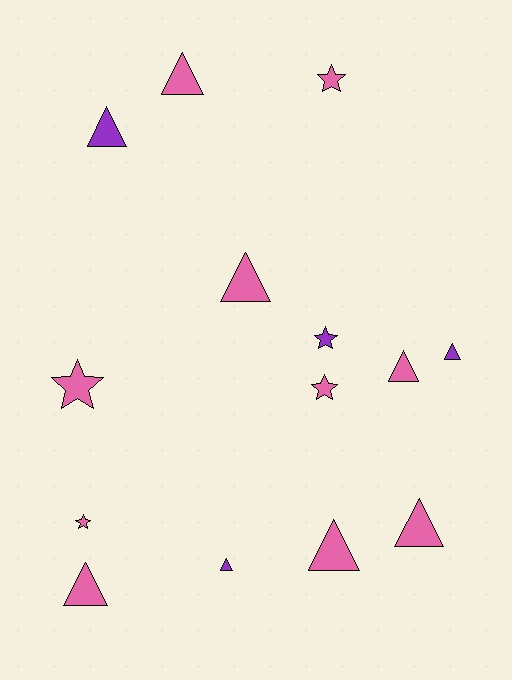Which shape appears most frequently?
Triangle, with 9 objects.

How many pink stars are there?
There are 4 pink stars.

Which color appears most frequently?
Pink, with 10 objects.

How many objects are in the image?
There are 14 objects.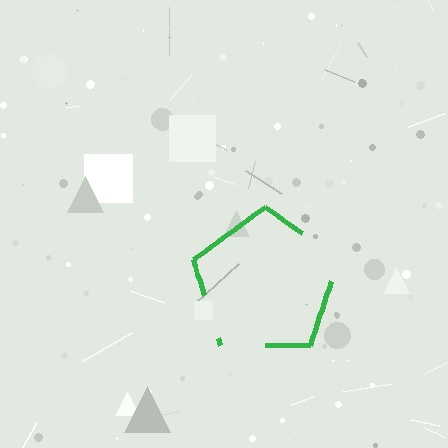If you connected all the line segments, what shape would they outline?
They would outline a pentagon.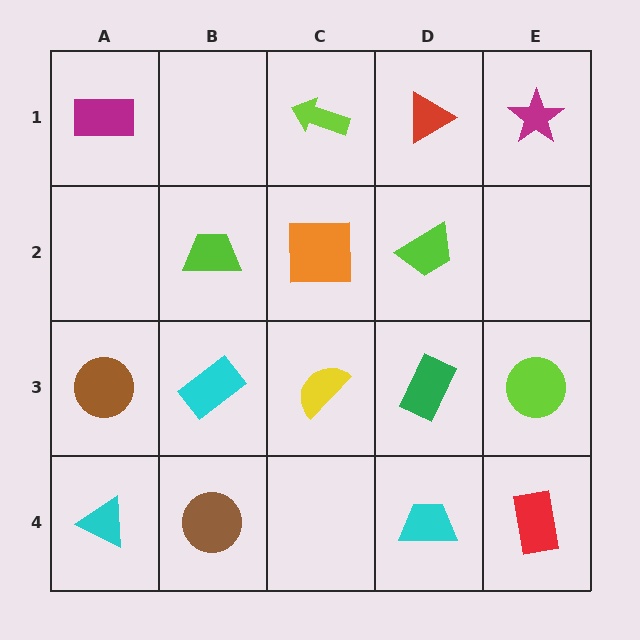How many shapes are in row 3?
5 shapes.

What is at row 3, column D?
A green rectangle.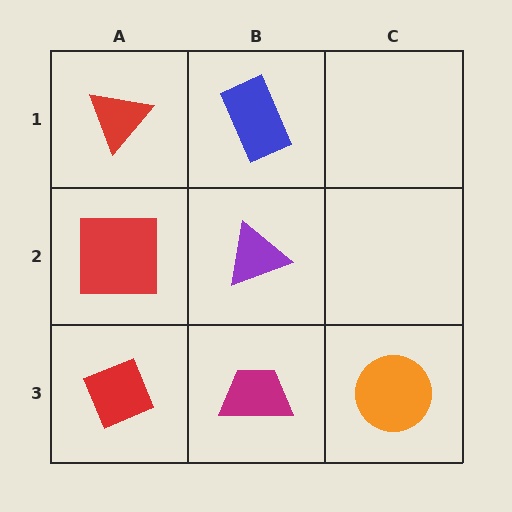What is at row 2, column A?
A red square.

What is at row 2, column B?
A purple triangle.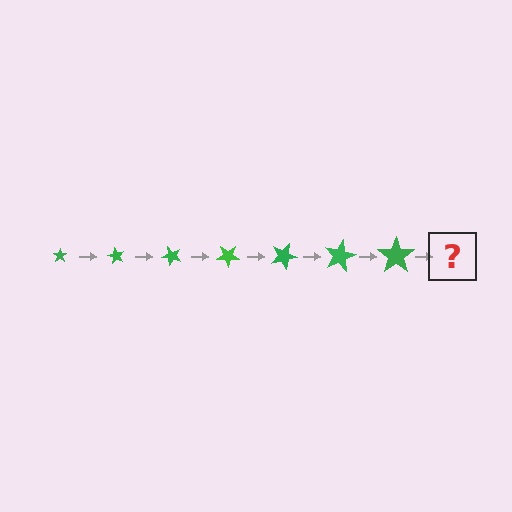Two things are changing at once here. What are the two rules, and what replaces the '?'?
The two rules are that the star grows larger each step and it rotates 60 degrees each step. The '?' should be a star, larger than the previous one and rotated 420 degrees from the start.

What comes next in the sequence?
The next element should be a star, larger than the previous one and rotated 420 degrees from the start.